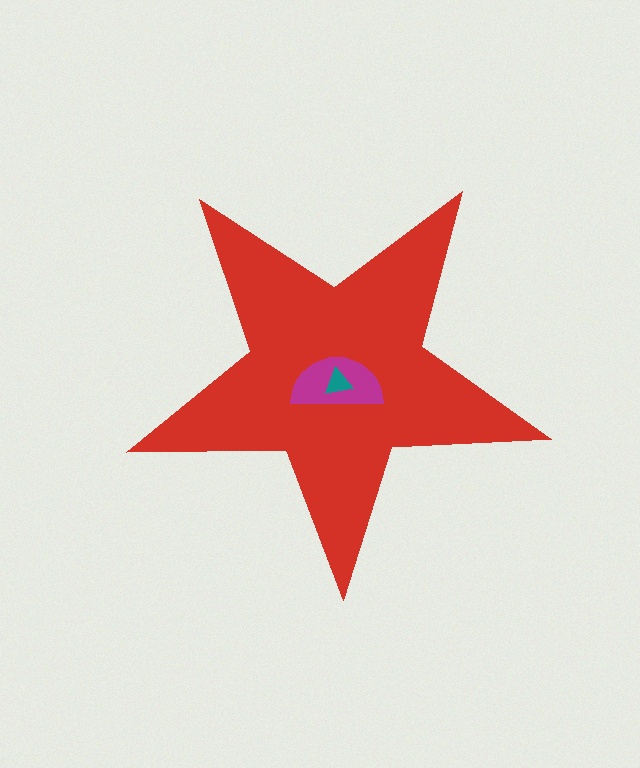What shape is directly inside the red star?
The magenta semicircle.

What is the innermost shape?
The teal triangle.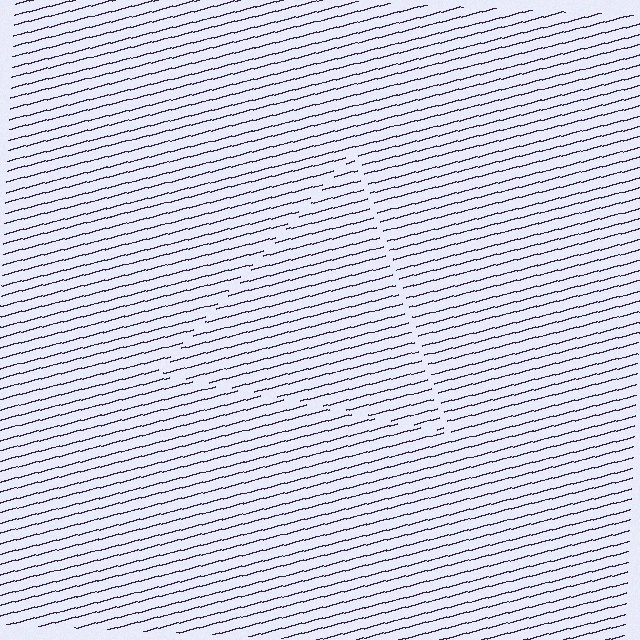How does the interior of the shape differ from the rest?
The interior of the shape contains the same grating, shifted by half a period — the contour is defined by the phase discontinuity where line-ends from the inner and outer gratings abut.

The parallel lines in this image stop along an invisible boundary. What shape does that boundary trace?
An illusory triangle. The interior of the shape contains the same grating, shifted by half a period — the contour is defined by the phase discontinuity where line-ends from the inner and outer gratings abut.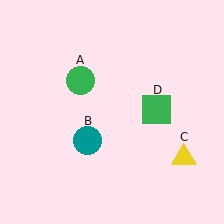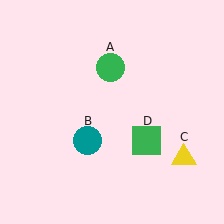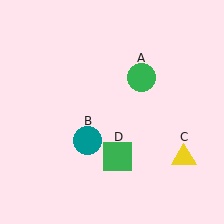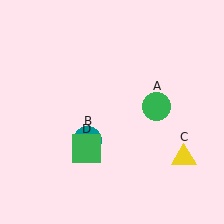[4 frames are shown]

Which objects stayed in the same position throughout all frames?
Teal circle (object B) and yellow triangle (object C) remained stationary.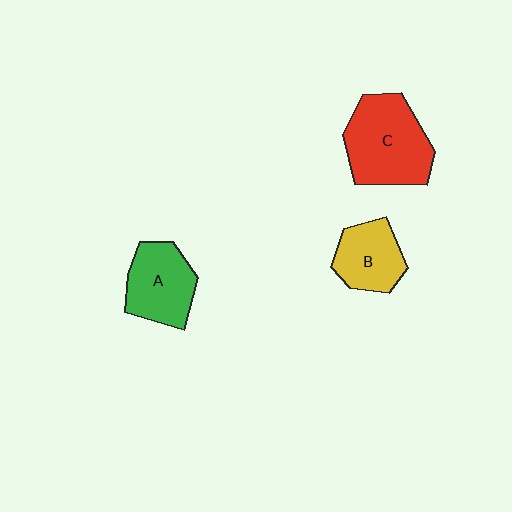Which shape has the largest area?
Shape C (red).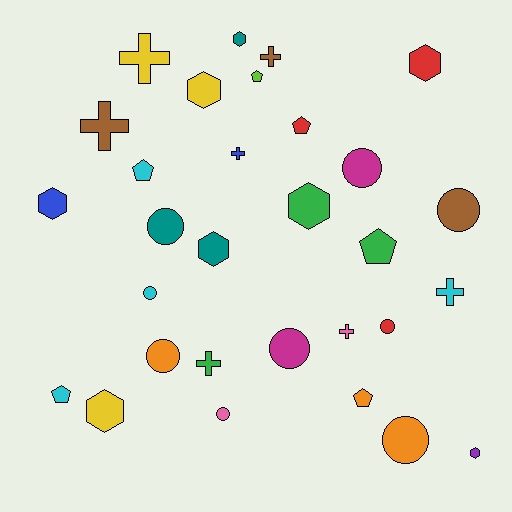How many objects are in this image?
There are 30 objects.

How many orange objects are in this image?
There are 3 orange objects.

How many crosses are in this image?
There are 7 crosses.